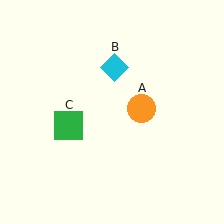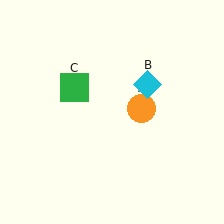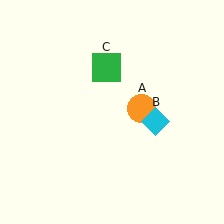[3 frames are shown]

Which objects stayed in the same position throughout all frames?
Orange circle (object A) remained stationary.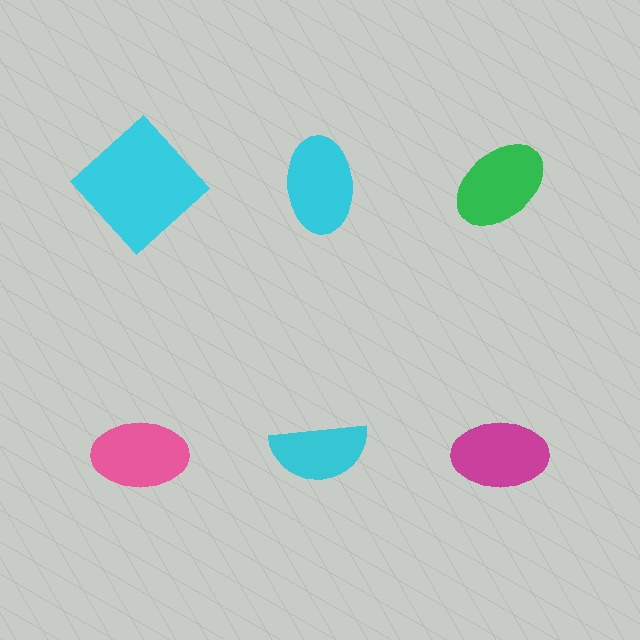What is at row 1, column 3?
A green ellipse.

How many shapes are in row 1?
3 shapes.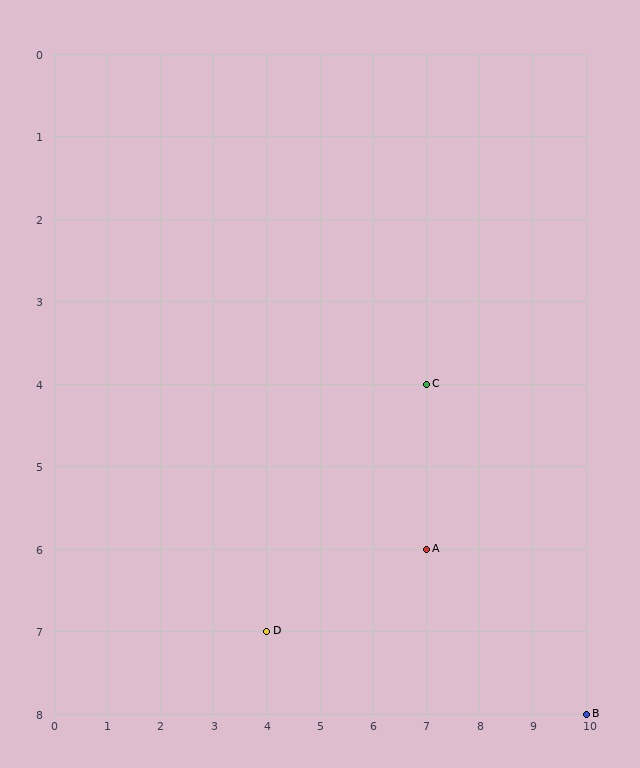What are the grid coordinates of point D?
Point D is at grid coordinates (4, 7).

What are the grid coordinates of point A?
Point A is at grid coordinates (7, 6).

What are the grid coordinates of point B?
Point B is at grid coordinates (10, 8).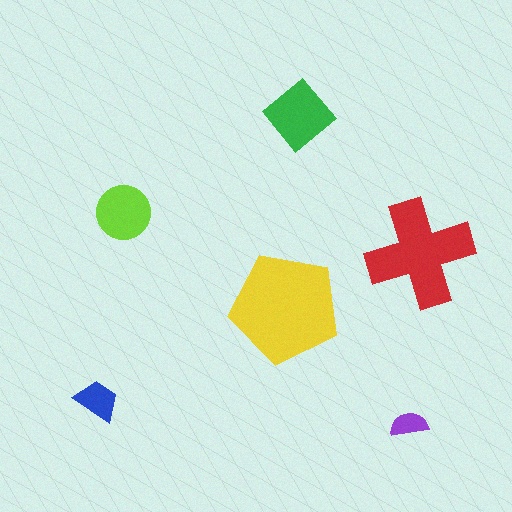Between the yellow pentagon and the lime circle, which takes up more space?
The yellow pentagon.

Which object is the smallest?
The purple semicircle.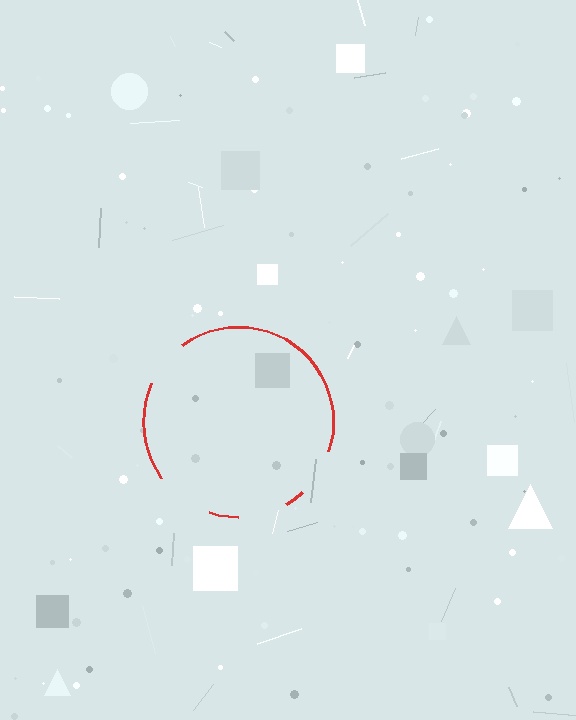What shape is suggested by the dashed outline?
The dashed outline suggests a circle.